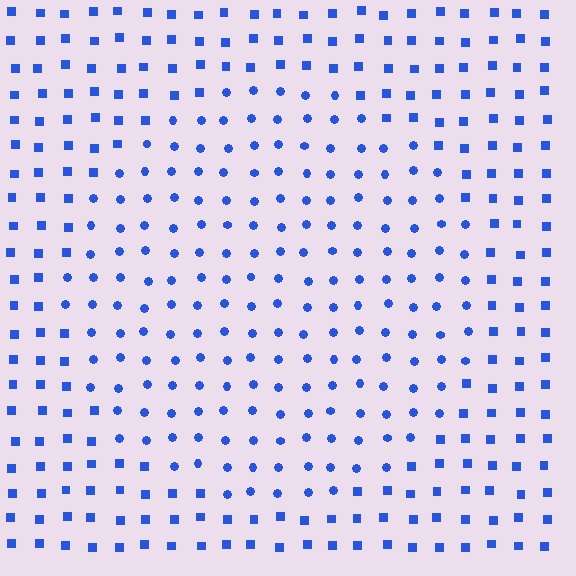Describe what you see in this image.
The image is filled with small blue elements arranged in a uniform grid. A circle-shaped region contains circles, while the surrounding area contains squares. The boundary is defined purely by the change in element shape.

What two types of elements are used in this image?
The image uses circles inside the circle region and squares outside it.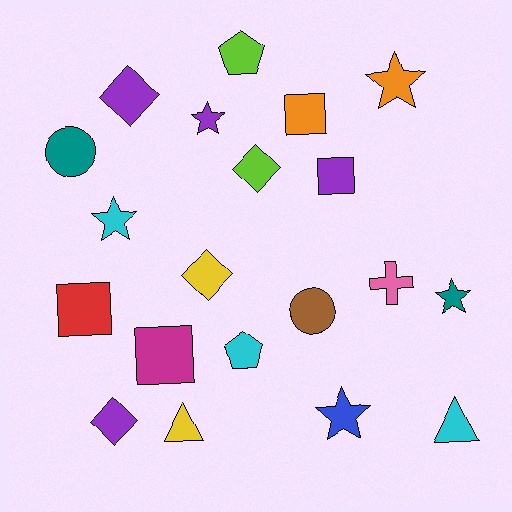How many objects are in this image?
There are 20 objects.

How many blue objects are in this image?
There is 1 blue object.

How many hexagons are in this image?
There are no hexagons.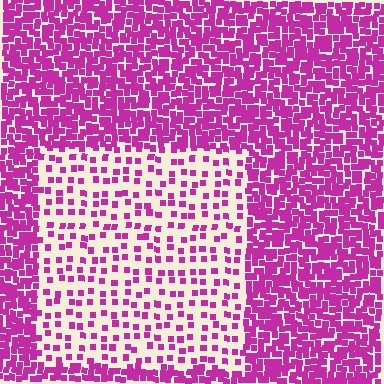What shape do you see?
I see a rectangle.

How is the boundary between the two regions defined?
The boundary is defined by a change in element density (approximately 2.9x ratio). All elements are the same color, size, and shape.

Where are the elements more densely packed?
The elements are more densely packed outside the rectangle boundary.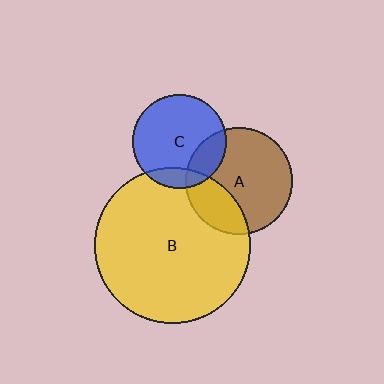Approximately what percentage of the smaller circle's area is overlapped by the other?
Approximately 25%.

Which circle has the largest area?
Circle B (yellow).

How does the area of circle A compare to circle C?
Approximately 1.3 times.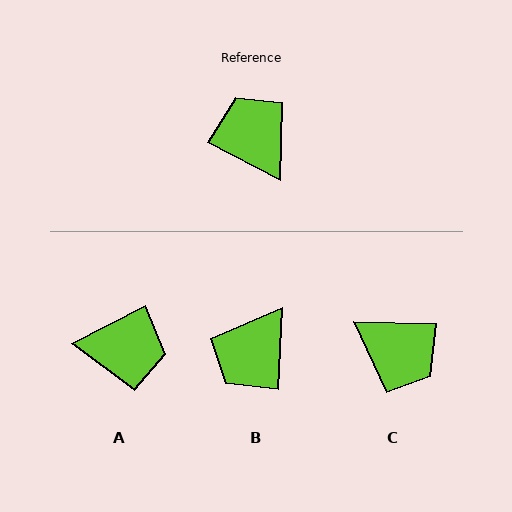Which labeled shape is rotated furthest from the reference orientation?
C, about 154 degrees away.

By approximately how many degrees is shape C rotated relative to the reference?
Approximately 154 degrees clockwise.